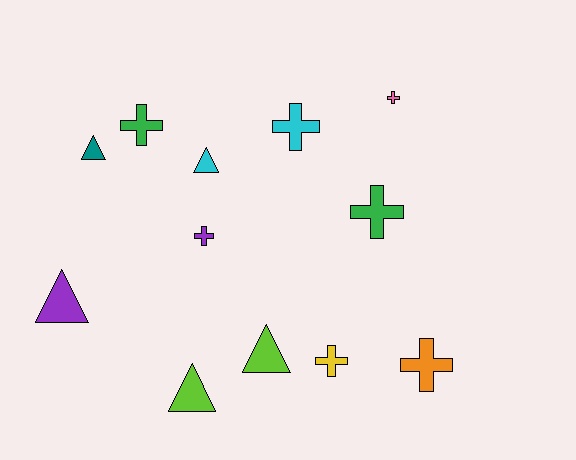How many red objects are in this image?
There are no red objects.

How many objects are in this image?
There are 12 objects.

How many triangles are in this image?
There are 5 triangles.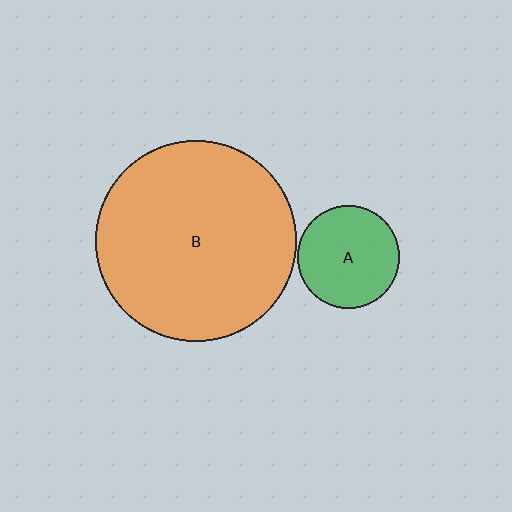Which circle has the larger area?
Circle B (orange).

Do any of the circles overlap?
No, none of the circles overlap.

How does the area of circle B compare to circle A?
Approximately 3.8 times.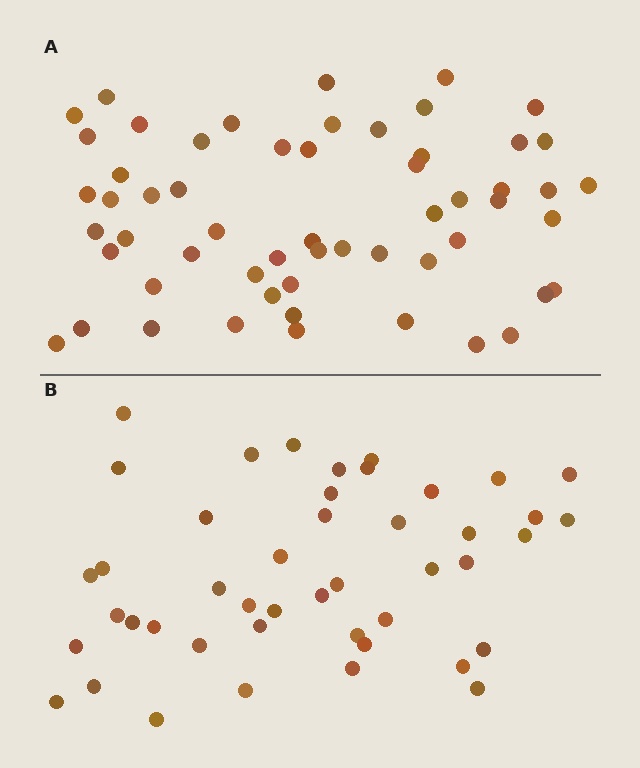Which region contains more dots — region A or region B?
Region A (the top region) has more dots.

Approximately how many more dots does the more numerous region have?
Region A has roughly 12 or so more dots than region B.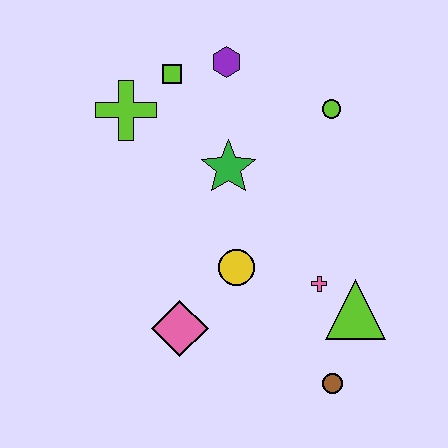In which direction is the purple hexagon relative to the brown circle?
The purple hexagon is above the brown circle.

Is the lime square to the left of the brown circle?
Yes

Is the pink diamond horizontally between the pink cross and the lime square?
Yes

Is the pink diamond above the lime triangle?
No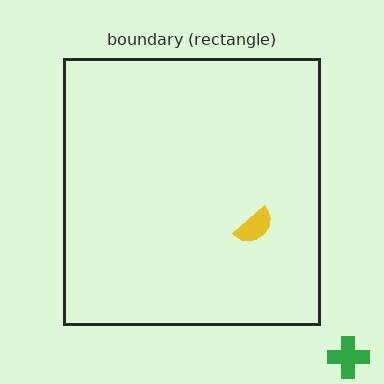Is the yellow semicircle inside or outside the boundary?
Inside.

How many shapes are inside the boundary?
1 inside, 1 outside.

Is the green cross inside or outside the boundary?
Outside.